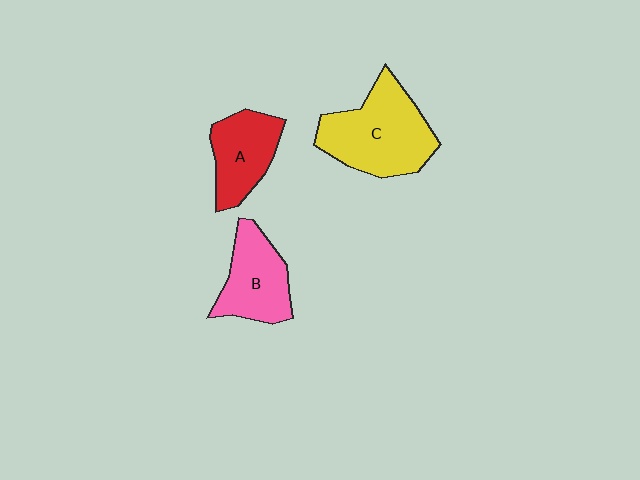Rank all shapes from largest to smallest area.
From largest to smallest: C (yellow), B (pink), A (red).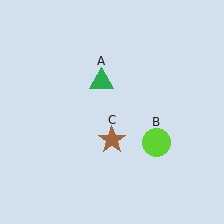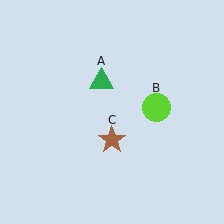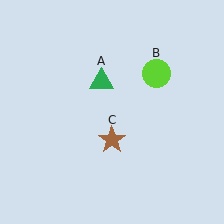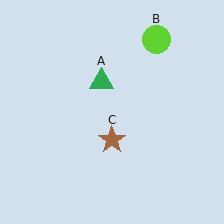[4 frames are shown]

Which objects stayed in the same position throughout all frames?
Green triangle (object A) and brown star (object C) remained stationary.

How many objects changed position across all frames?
1 object changed position: lime circle (object B).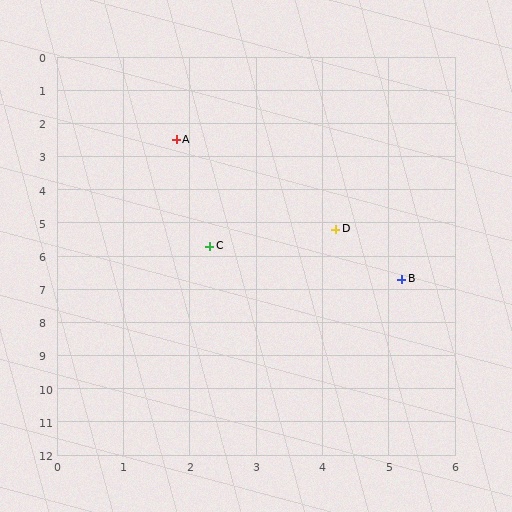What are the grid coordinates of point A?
Point A is at approximately (1.8, 2.5).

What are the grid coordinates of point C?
Point C is at approximately (2.3, 5.7).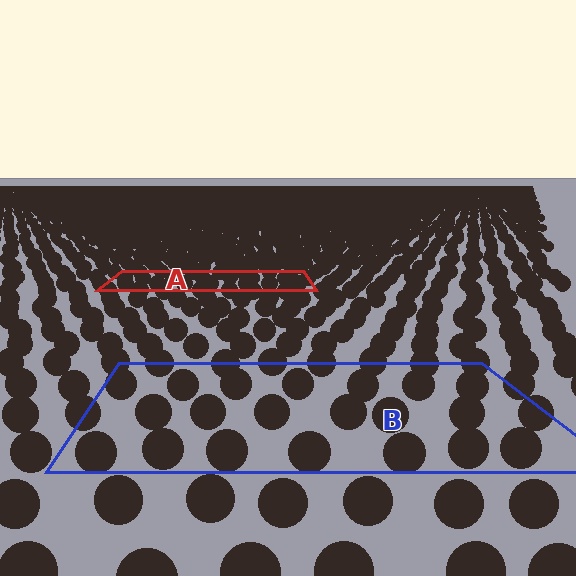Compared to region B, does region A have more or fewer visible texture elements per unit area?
Region A has more texture elements per unit area — they are packed more densely because it is farther away.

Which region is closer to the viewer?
Region B is closer. The texture elements there are larger and more spread out.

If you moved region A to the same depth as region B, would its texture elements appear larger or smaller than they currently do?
They would appear larger. At a closer depth, the same texture elements are projected at a bigger on-screen size.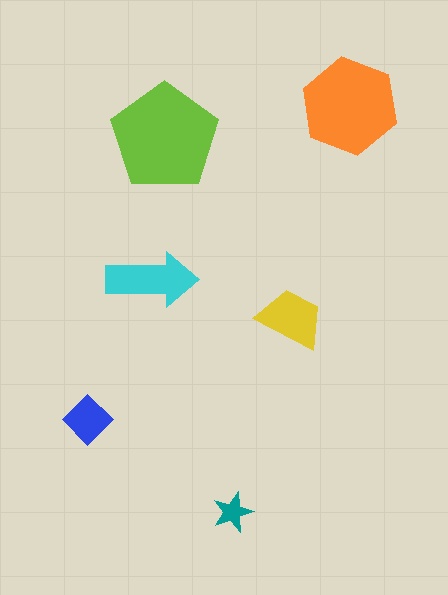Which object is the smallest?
The teal star.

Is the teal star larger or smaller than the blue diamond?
Smaller.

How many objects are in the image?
There are 6 objects in the image.